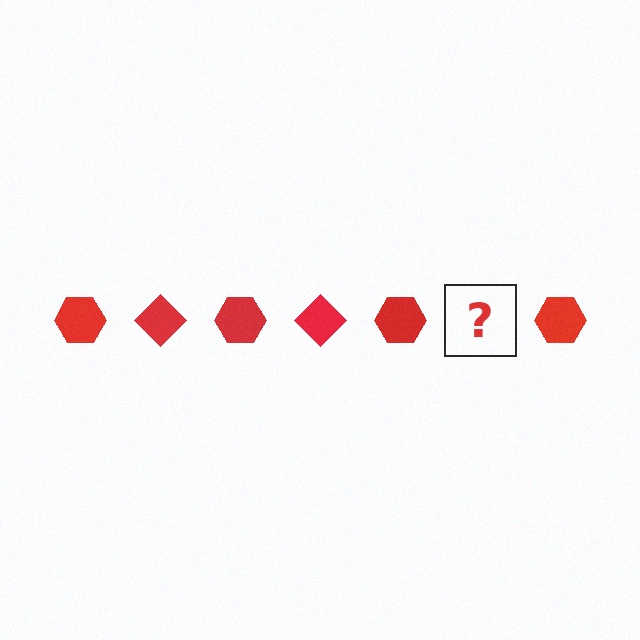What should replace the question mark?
The question mark should be replaced with a red diamond.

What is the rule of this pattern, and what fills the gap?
The rule is that the pattern cycles through hexagon, diamond shapes in red. The gap should be filled with a red diamond.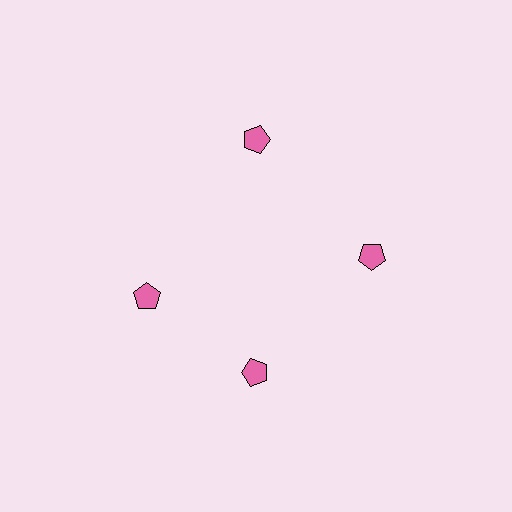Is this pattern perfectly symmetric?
No. The 4 pink pentagons are arranged in a ring, but one element near the 9 o'clock position is rotated out of alignment along the ring, breaking the 4-fold rotational symmetry.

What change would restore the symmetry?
The symmetry would be restored by rotating it back into even spacing with its neighbors so that all 4 pentagons sit at equal angles and equal distance from the center.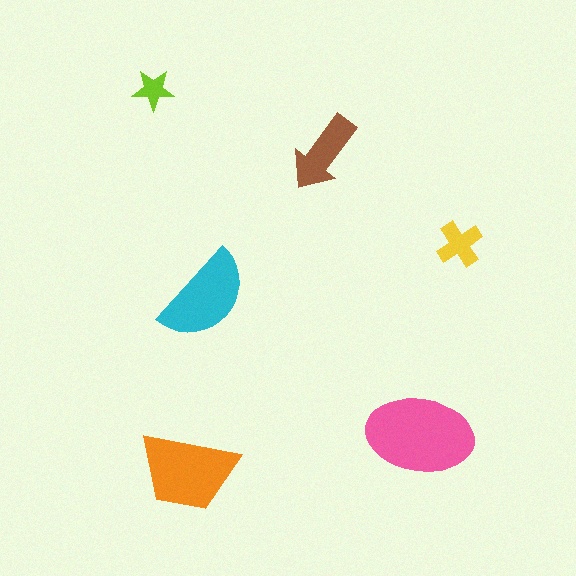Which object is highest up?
The lime star is topmost.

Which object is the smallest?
The lime star.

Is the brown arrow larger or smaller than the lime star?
Larger.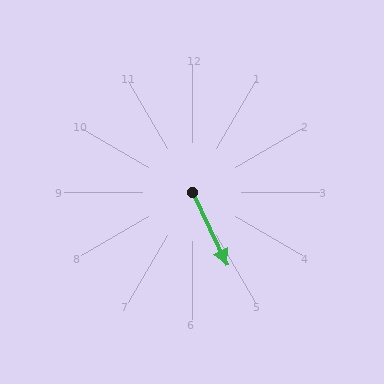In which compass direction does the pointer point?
Southeast.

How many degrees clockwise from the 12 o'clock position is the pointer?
Approximately 154 degrees.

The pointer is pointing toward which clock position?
Roughly 5 o'clock.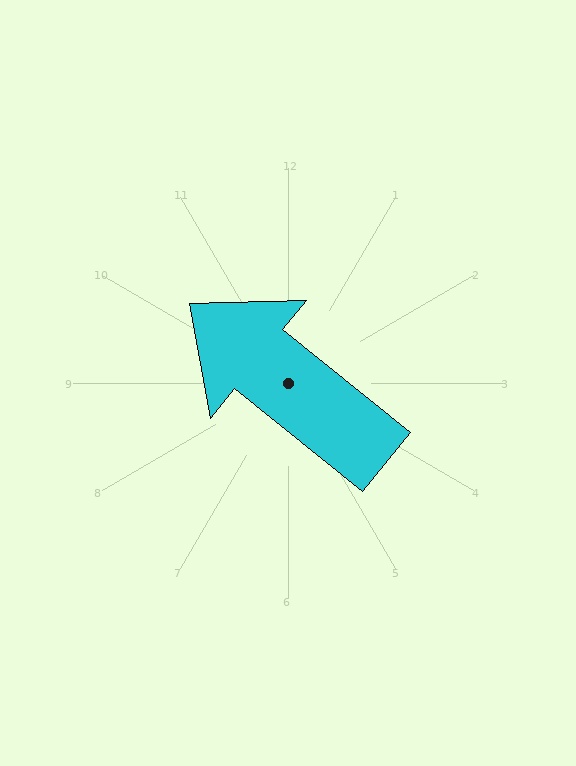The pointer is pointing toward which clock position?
Roughly 10 o'clock.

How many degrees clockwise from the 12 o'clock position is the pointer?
Approximately 309 degrees.